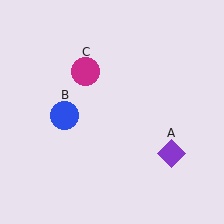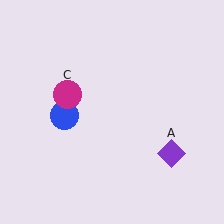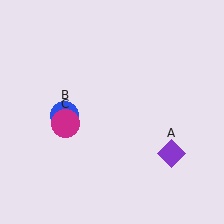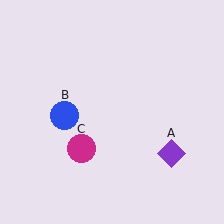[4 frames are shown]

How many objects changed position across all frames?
1 object changed position: magenta circle (object C).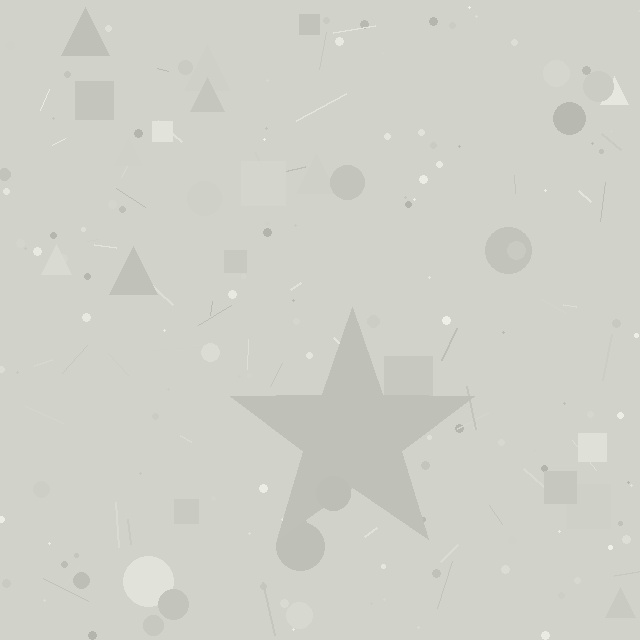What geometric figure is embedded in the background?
A star is embedded in the background.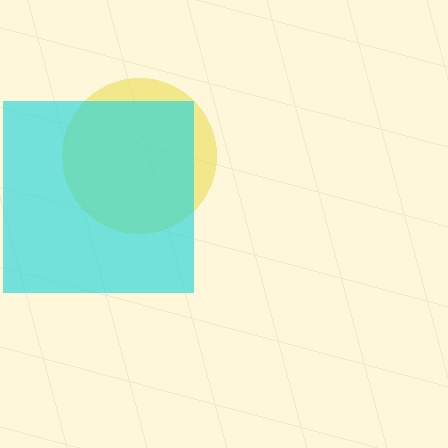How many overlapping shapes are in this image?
There are 2 overlapping shapes in the image.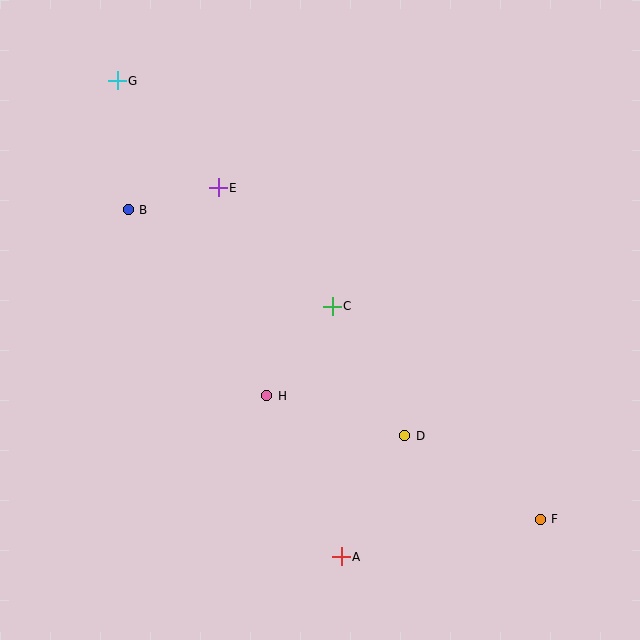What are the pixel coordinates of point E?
Point E is at (218, 188).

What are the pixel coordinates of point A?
Point A is at (341, 557).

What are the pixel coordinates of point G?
Point G is at (117, 81).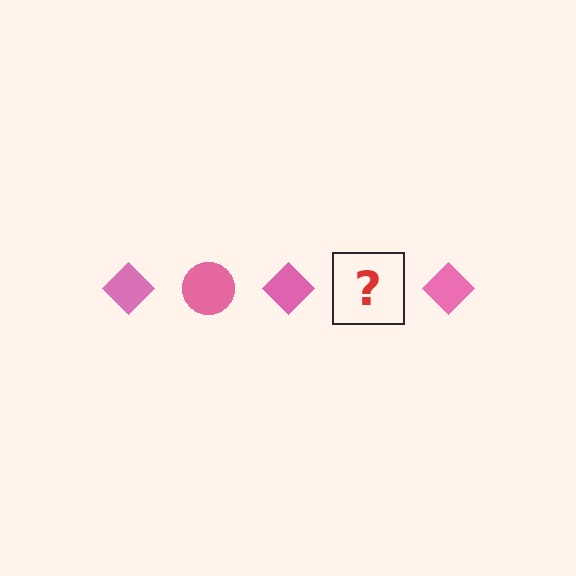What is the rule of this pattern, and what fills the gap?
The rule is that the pattern cycles through diamond, circle shapes in pink. The gap should be filled with a pink circle.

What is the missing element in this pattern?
The missing element is a pink circle.